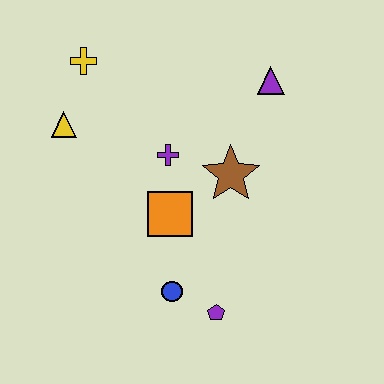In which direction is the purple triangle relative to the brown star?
The purple triangle is above the brown star.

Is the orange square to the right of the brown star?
No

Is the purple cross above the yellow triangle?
No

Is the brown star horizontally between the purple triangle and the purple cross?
Yes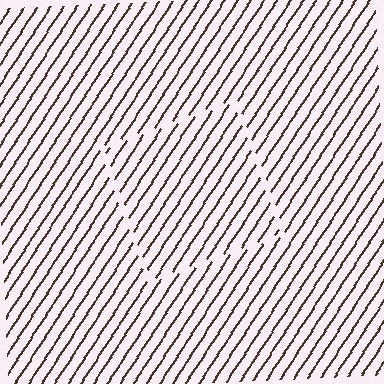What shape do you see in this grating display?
An illusory square. The interior of the shape contains the same grating, shifted by half a period — the contour is defined by the phase discontinuity where line-ends from the inner and outer gratings abut.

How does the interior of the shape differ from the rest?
The interior of the shape contains the same grating, shifted by half a period — the contour is defined by the phase discontinuity where line-ends from the inner and outer gratings abut.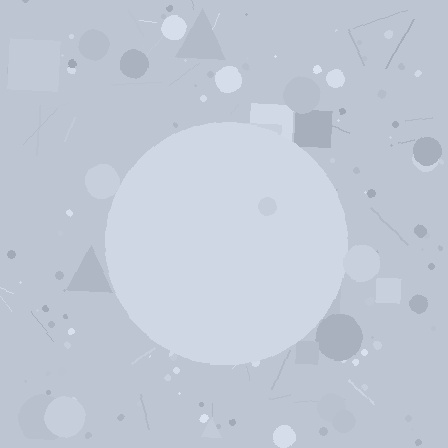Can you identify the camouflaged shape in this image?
The camouflaged shape is a circle.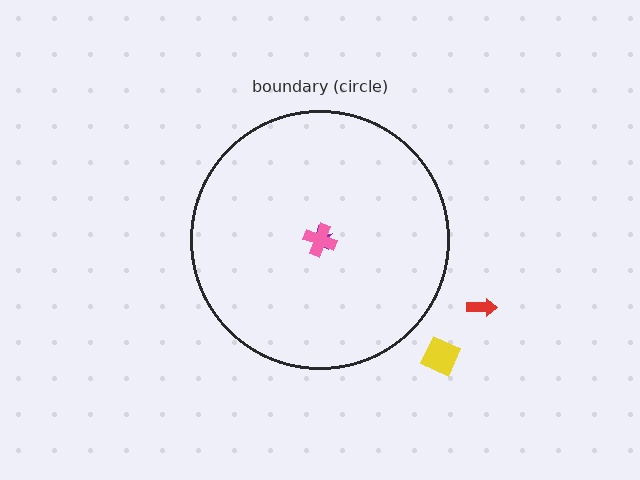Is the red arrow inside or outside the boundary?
Outside.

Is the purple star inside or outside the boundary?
Inside.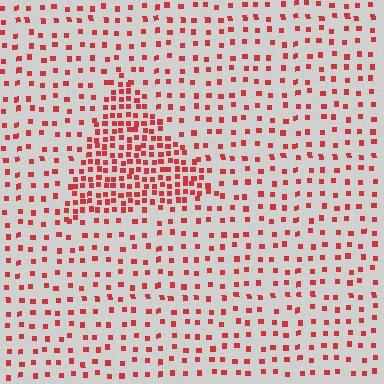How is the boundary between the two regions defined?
The boundary is defined by a change in element density (approximately 2.6x ratio). All elements are the same color, size, and shape.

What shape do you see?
I see a triangle.